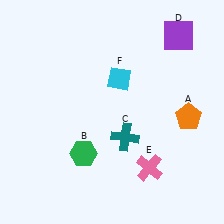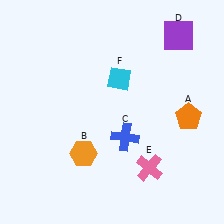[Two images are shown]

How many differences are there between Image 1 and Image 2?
There are 2 differences between the two images.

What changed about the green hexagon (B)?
In Image 1, B is green. In Image 2, it changed to orange.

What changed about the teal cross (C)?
In Image 1, C is teal. In Image 2, it changed to blue.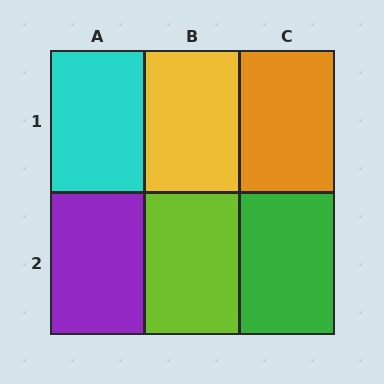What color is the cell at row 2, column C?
Green.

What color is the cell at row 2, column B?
Lime.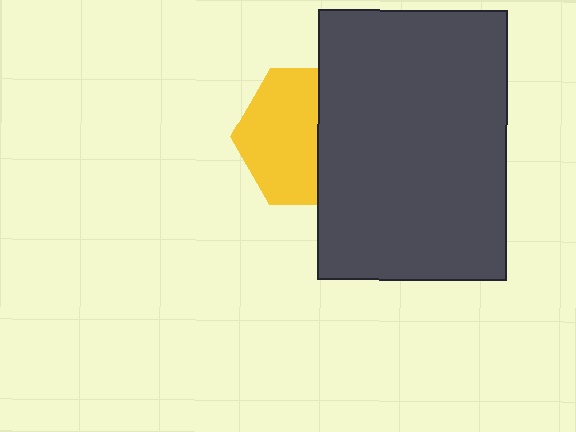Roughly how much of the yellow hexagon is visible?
About half of it is visible (roughly 57%).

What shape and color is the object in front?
The object in front is a dark gray rectangle.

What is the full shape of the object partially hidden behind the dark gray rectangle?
The partially hidden object is a yellow hexagon.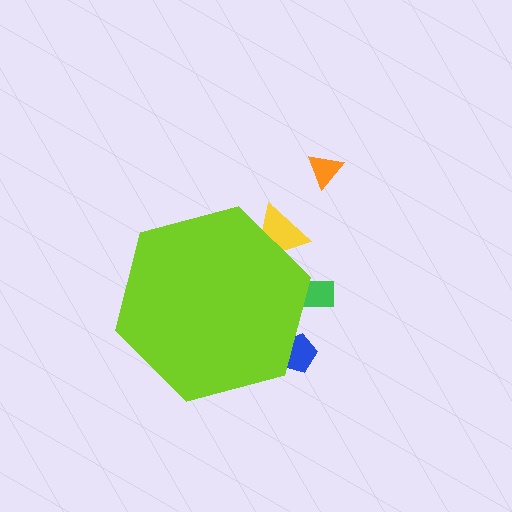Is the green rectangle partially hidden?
Yes, the green rectangle is partially hidden behind the lime hexagon.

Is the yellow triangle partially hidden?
Yes, the yellow triangle is partially hidden behind the lime hexagon.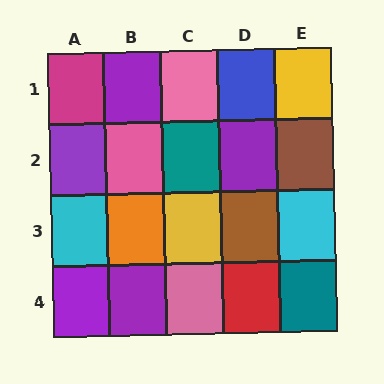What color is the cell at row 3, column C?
Yellow.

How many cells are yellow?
2 cells are yellow.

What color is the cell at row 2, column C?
Teal.